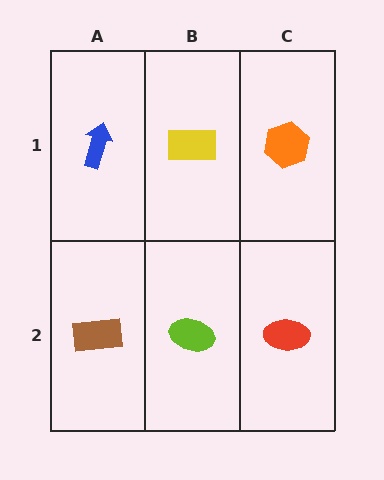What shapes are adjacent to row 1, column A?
A brown rectangle (row 2, column A), a yellow rectangle (row 1, column B).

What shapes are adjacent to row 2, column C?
An orange hexagon (row 1, column C), a lime ellipse (row 2, column B).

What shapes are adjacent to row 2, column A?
A blue arrow (row 1, column A), a lime ellipse (row 2, column B).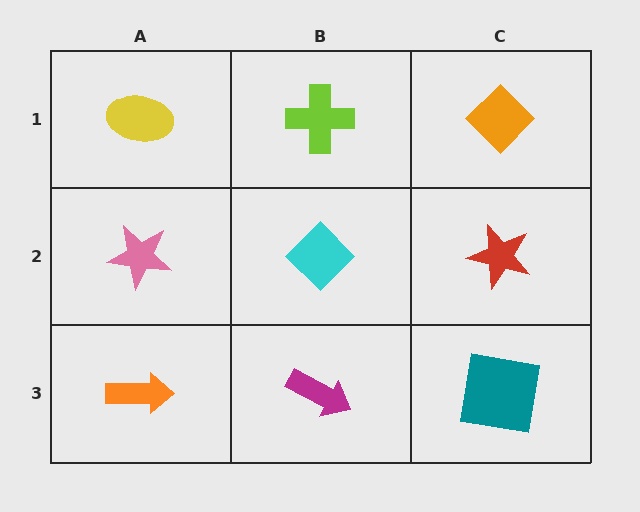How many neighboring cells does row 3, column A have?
2.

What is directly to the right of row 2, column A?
A cyan diamond.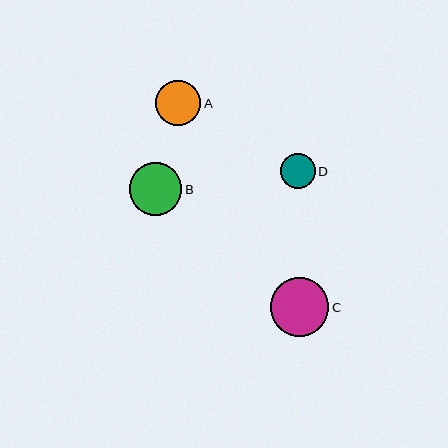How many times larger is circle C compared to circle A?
Circle C is approximately 1.3 times the size of circle A.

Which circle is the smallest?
Circle D is the smallest with a size of approximately 35 pixels.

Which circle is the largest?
Circle C is the largest with a size of approximately 58 pixels.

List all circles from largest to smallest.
From largest to smallest: C, B, A, D.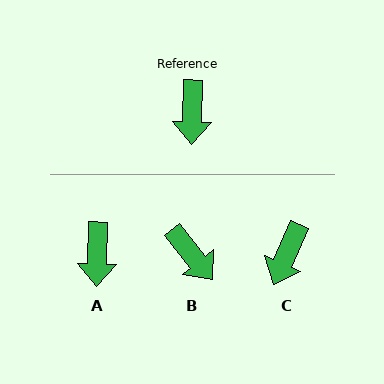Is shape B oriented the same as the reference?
No, it is off by about 40 degrees.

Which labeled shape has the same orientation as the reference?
A.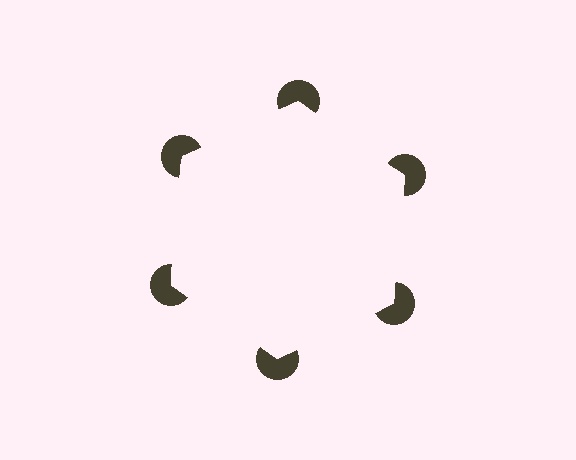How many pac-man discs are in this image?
There are 6 — one at each vertex of the illusory hexagon.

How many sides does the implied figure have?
6 sides.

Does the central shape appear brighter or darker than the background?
It typically appears slightly brighter than the background, even though no actual brightness change is drawn.